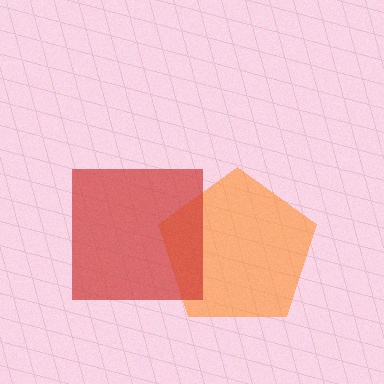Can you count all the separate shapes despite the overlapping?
Yes, there are 2 separate shapes.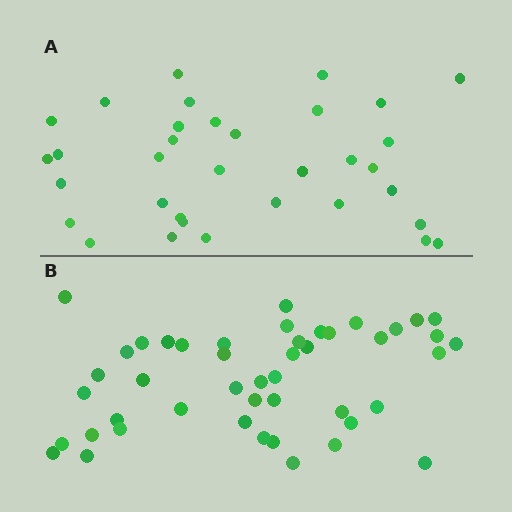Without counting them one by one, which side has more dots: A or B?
Region B (the bottom region) has more dots.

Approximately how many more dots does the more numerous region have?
Region B has roughly 12 or so more dots than region A.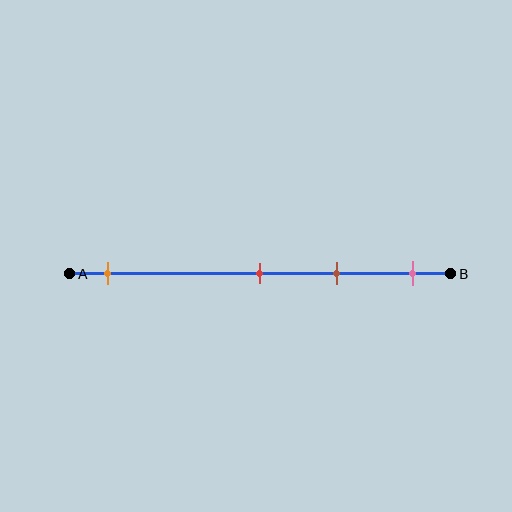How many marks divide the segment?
There are 4 marks dividing the segment.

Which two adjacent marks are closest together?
The red and brown marks are the closest adjacent pair.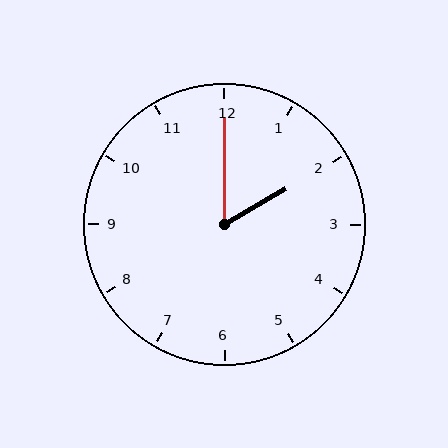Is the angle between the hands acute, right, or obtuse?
It is acute.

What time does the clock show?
2:00.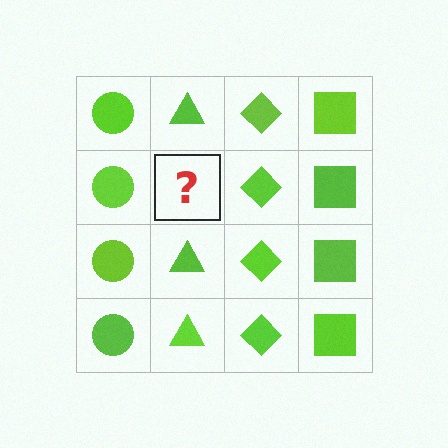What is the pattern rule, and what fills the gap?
The rule is that each column has a consistent shape. The gap should be filled with a lime triangle.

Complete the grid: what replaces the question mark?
The question mark should be replaced with a lime triangle.